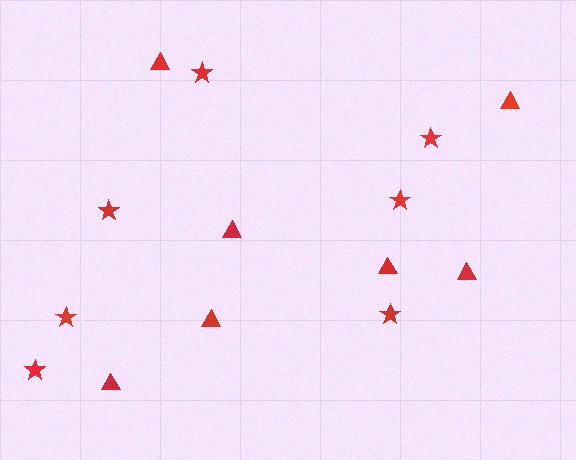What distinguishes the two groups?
There are 2 groups: one group of triangles (7) and one group of stars (7).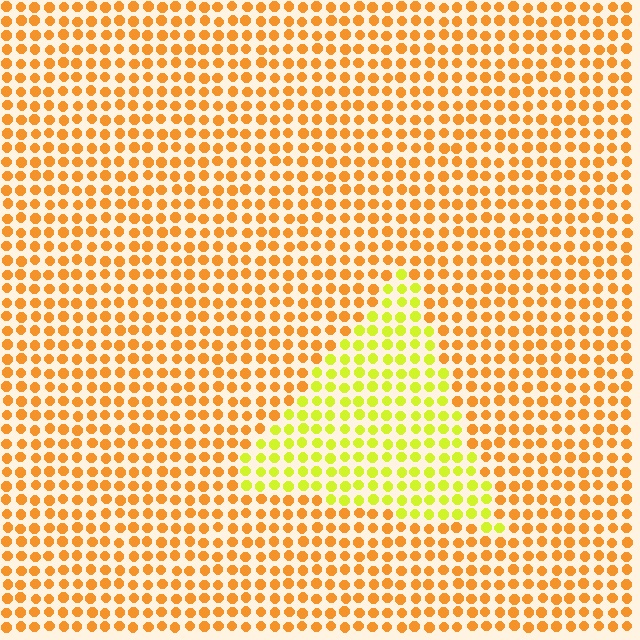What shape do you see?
I see a triangle.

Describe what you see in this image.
The image is filled with small orange elements in a uniform arrangement. A triangle-shaped region is visible where the elements are tinted to a slightly different hue, forming a subtle color boundary.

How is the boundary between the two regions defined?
The boundary is defined purely by a slight shift in hue (about 40 degrees). Spacing, size, and orientation are identical on both sides.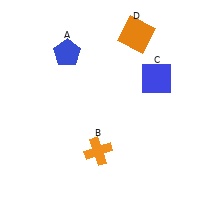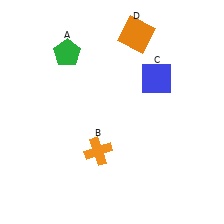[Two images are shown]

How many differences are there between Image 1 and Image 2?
There is 1 difference between the two images.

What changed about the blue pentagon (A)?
In Image 1, A is blue. In Image 2, it changed to green.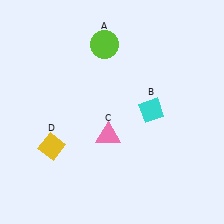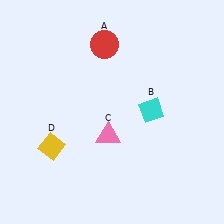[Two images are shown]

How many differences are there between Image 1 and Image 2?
There is 1 difference between the two images.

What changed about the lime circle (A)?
In Image 1, A is lime. In Image 2, it changed to red.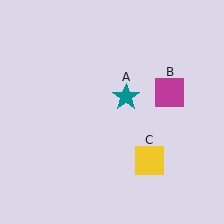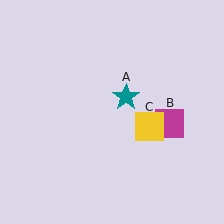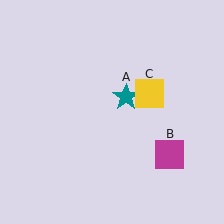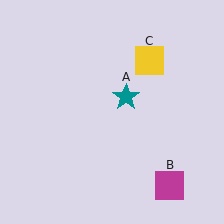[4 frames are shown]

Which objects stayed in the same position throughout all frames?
Teal star (object A) remained stationary.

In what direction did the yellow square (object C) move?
The yellow square (object C) moved up.